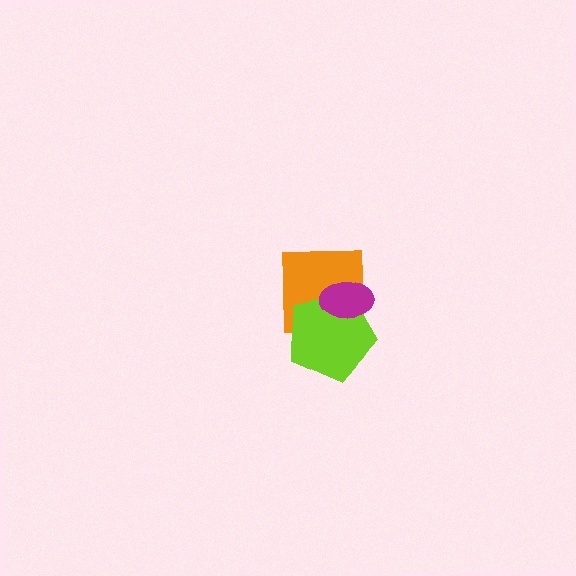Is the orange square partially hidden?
Yes, it is partially covered by another shape.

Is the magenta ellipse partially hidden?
No, no other shape covers it.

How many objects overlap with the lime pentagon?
2 objects overlap with the lime pentagon.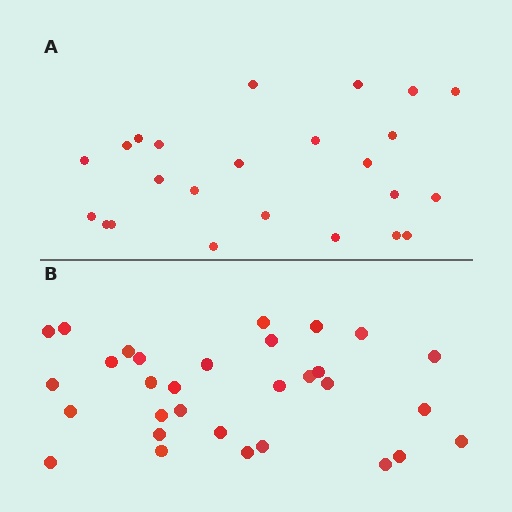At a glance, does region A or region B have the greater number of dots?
Region B (the bottom region) has more dots.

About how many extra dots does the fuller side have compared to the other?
Region B has roughly 8 or so more dots than region A.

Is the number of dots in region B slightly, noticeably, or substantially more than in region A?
Region B has noticeably more, but not dramatically so. The ratio is roughly 1.3 to 1.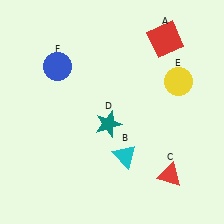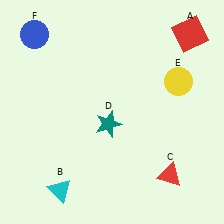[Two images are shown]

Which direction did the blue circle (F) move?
The blue circle (F) moved up.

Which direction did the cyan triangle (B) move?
The cyan triangle (B) moved left.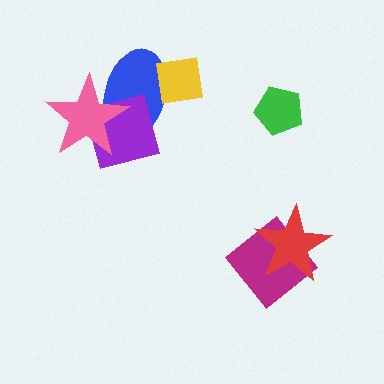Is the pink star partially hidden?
No, no other shape covers it.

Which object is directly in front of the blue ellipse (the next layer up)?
The yellow square is directly in front of the blue ellipse.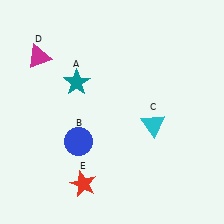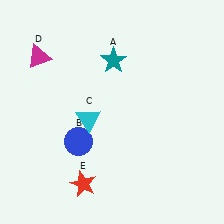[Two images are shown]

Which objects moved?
The objects that moved are: the teal star (A), the cyan triangle (C).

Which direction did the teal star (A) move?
The teal star (A) moved right.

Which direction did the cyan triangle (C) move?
The cyan triangle (C) moved left.